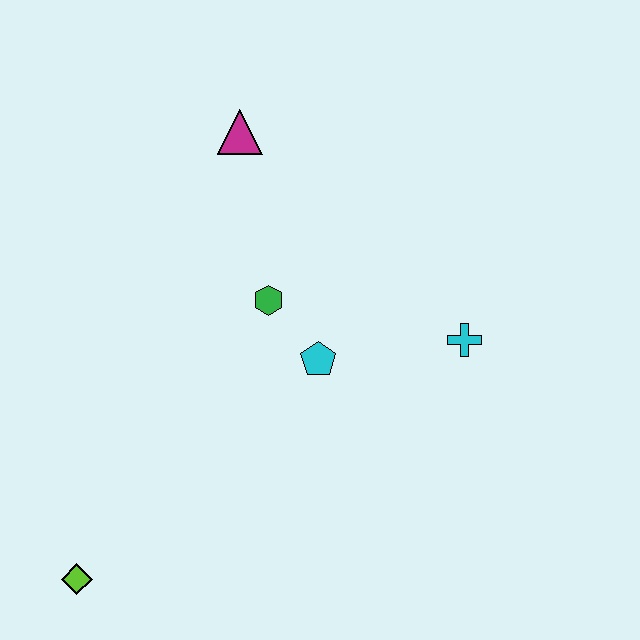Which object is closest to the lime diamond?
The cyan pentagon is closest to the lime diamond.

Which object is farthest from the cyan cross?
The lime diamond is farthest from the cyan cross.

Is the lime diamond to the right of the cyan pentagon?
No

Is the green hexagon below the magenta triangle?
Yes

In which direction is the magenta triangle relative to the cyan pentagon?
The magenta triangle is above the cyan pentagon.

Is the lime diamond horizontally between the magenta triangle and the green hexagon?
No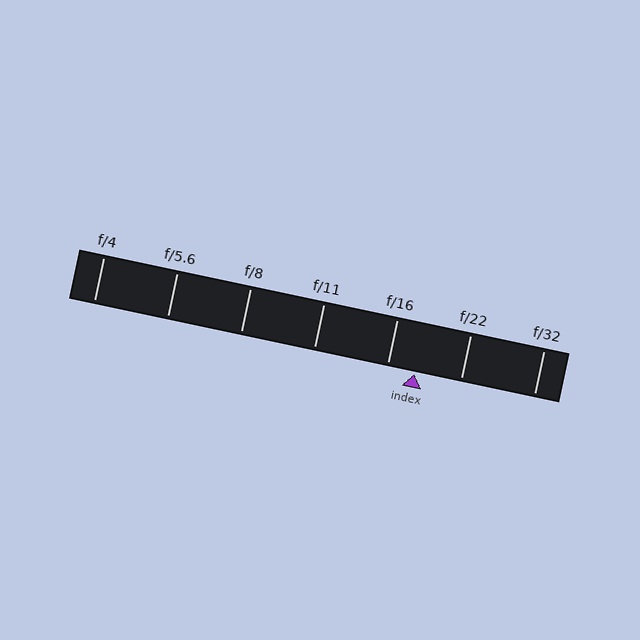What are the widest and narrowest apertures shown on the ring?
The widest aperture shown is f/4 and the narrowest is f/32.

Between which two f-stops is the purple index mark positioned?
The index mark is between f/16 and f/22.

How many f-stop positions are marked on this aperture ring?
There are 7 f-stop positions marked.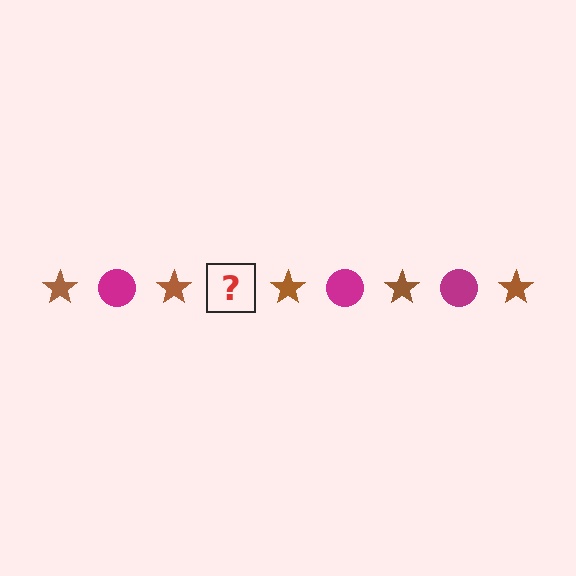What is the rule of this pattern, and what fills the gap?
The rule is that the pattern alternates between brown star and magenta circle. The gap should be filled with a magenta circle.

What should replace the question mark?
The question mark should be replaced with a magenta circle.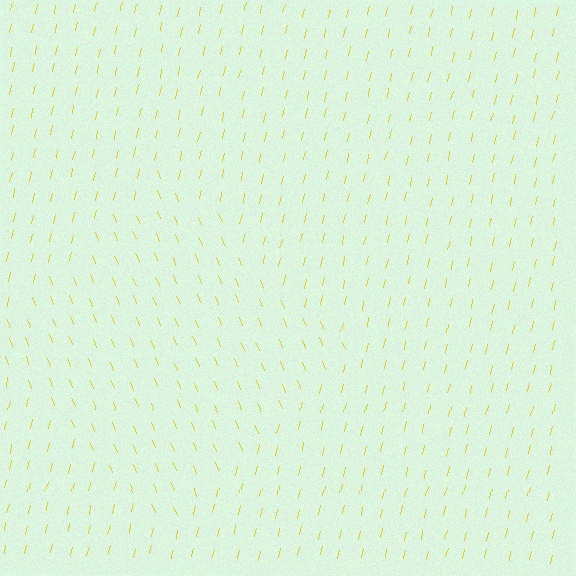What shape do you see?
I see a diamond.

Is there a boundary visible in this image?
Yes, there is a texture boundary formed by a change in line orientation.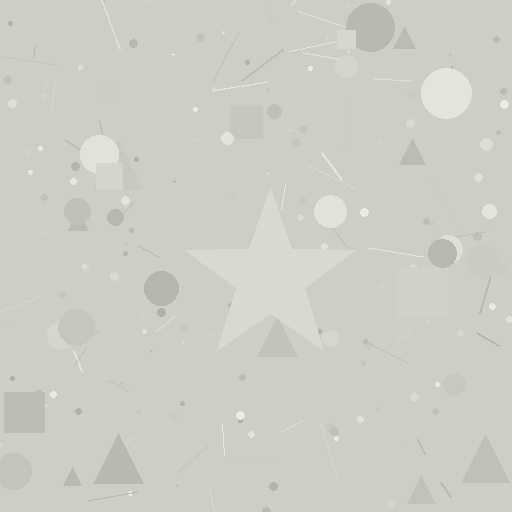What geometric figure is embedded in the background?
A star is embedded in the background.